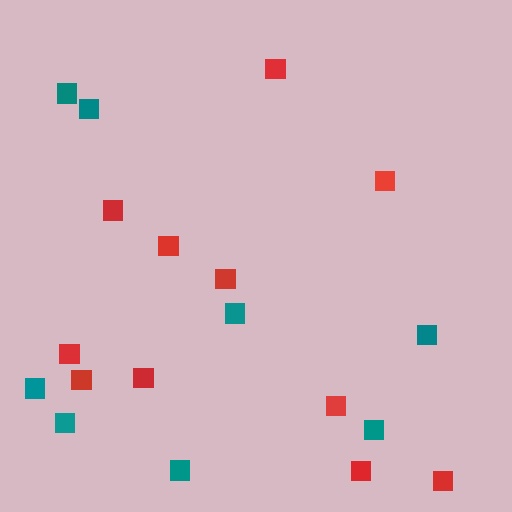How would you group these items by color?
There are 2 groups: one group of red squares (11) and one group of teal squares (8).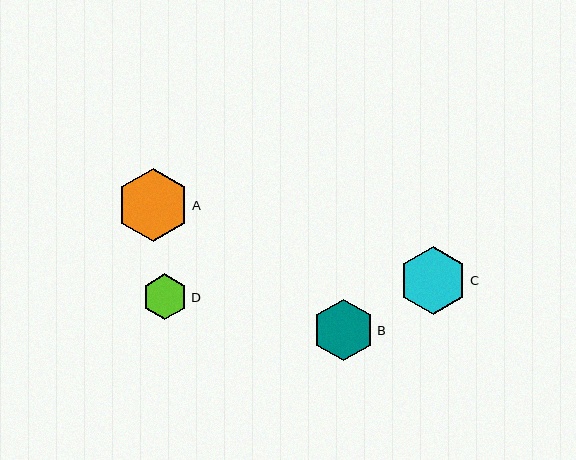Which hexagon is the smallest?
Hexagon D is the smallest with a size of approximately 46 pixels.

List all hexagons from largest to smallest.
From largest to smallest: A, C, B, D.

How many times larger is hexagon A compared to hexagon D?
Hexagon A is approximately 1.6 times the size of hexagon D.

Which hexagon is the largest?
Hexagon A is the largest with a size of approximately 72 pixels.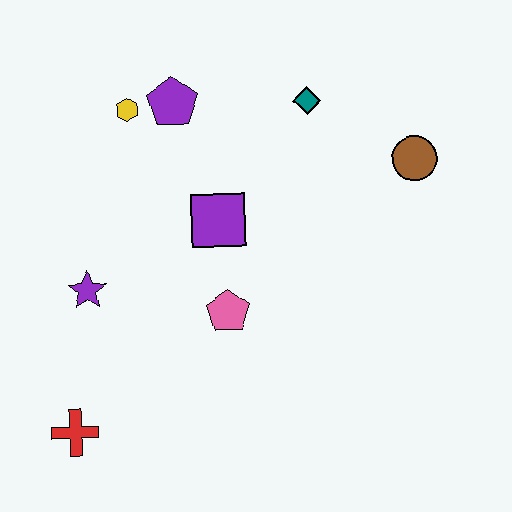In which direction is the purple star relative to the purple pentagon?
The purple star is below the purple pentagon.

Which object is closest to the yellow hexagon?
The purple pentagon is closest to the yellow hexagon.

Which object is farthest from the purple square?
The red cross is farthest from the purple square.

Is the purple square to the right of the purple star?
Yes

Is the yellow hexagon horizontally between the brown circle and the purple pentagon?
No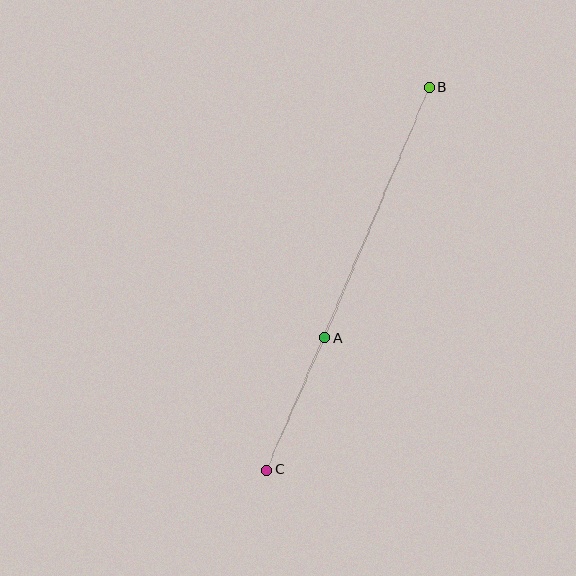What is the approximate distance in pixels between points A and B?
The distance between A and B is approximately 271 pixels.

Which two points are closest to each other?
Points A and C are closest to each other.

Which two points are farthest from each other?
Points B and C are farthest from each other.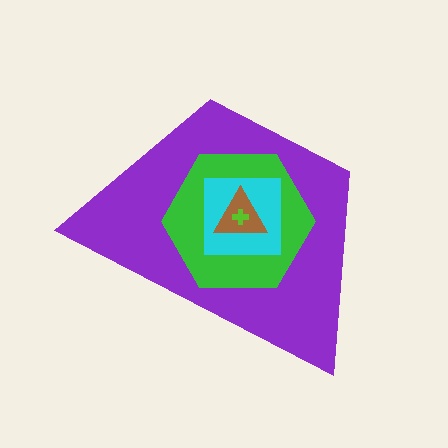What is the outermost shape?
The purple trapezoid.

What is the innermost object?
The lime cross.